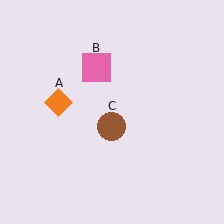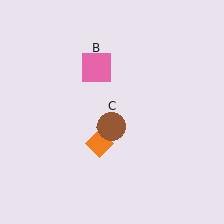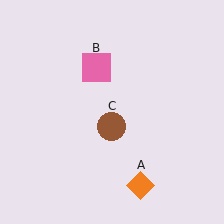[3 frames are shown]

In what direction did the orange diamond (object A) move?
The orange diamond (object A) moved down and to the right.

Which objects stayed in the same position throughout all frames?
Pink square (object B) and brown circle (object C) remained stationary.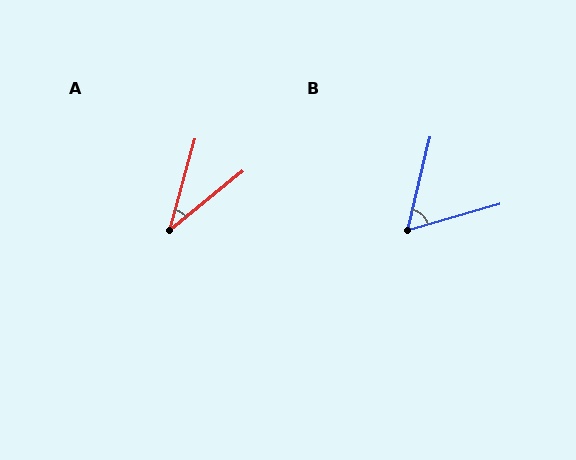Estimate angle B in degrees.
Approximately 60 degrees.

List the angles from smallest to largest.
A (36°), B (60°).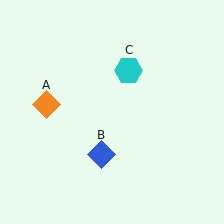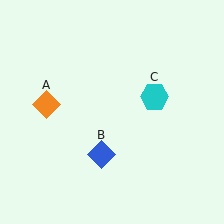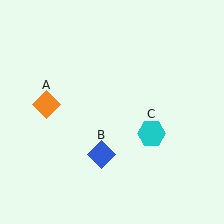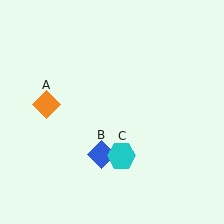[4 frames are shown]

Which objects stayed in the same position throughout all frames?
Orange diamond (object A) and blue diamond (object B) remained stationary.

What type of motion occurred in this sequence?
The cyan hexagon (object C) rotated clockwise around the center of the scene.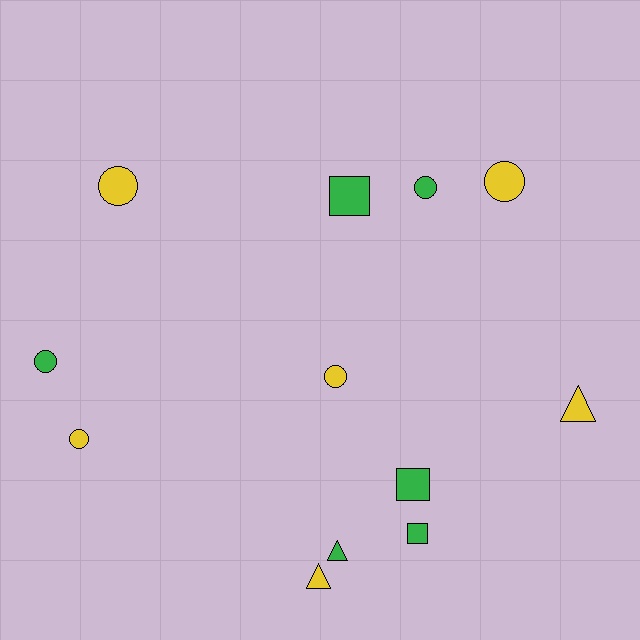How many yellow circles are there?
There are 4 yellow circles.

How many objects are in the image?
There are 12 objects.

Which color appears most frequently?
Green, with 6 objects.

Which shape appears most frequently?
Circle, with 6 objects.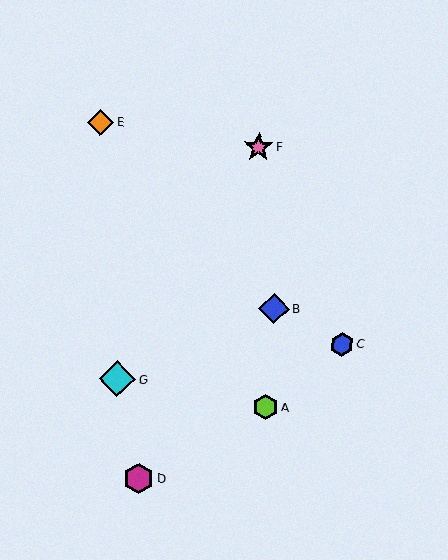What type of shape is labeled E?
Shape E is an orange diamond.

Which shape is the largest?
The cyan diamond (labeled G) is the largest.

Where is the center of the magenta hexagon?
The center of the magenta hexagon is at (139, 478).